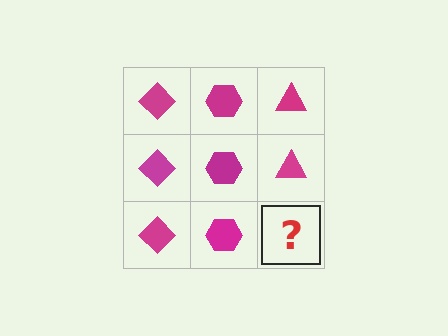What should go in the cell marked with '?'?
The missing cell should contain a magenta triangle.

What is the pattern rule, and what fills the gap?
The rule is that each column has a consistent shape. The gap should be filled with a magenta triangle.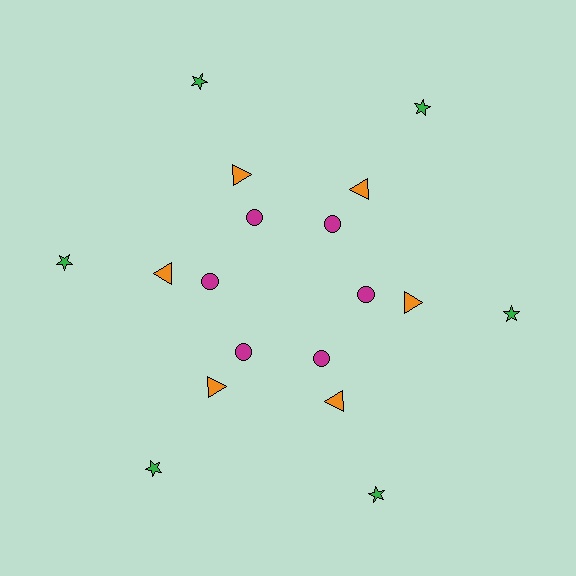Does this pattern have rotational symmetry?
Yes, this pattern has 6-fold rotational symmetry. It looks the same after rotating 60 degrees around the center.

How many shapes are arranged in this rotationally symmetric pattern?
There are 18 shapes, arranged in 6 groups of 3.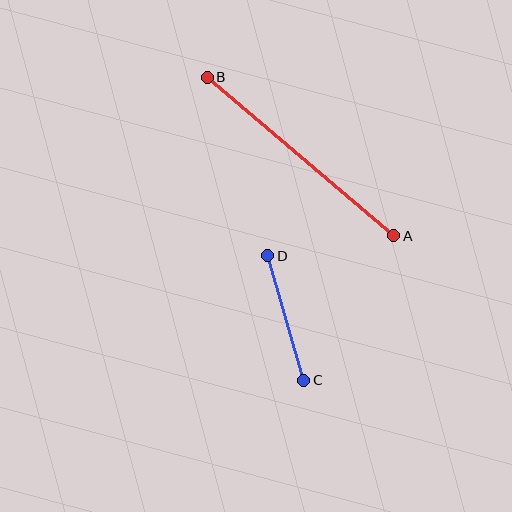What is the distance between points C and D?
The distance is approximately 129 pixels.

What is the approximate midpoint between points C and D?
The midpoint is at approximately (286, 318) pixels.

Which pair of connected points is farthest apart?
Points A and B are farthest apart.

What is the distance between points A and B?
The distance is approximately 245 pixels.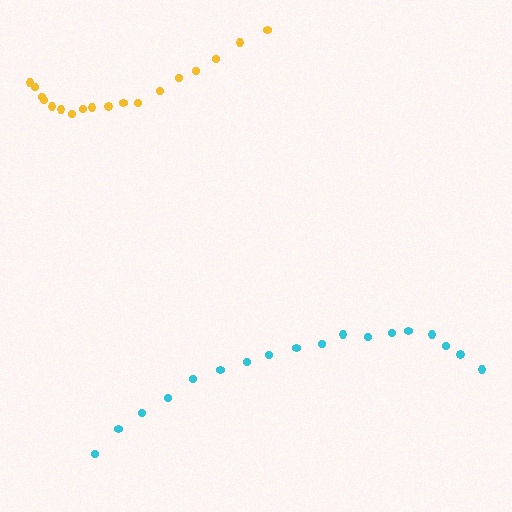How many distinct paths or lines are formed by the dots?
There are 2 distinct paths.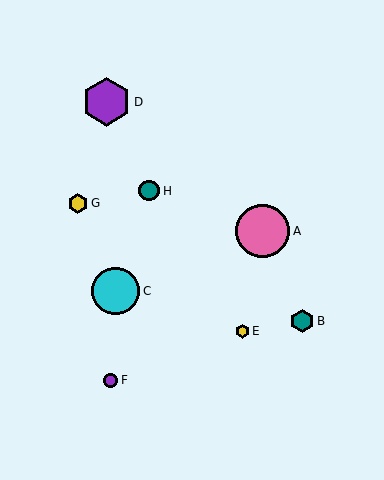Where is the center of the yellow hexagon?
The center of the yellow hexagon is at (242, 331).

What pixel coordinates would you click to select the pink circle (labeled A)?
Click at (263, 231) to select the pink circle A.